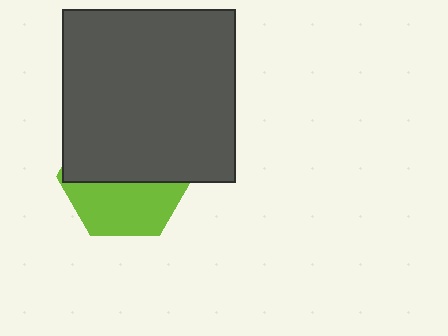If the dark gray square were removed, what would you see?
You would see the complete lime hexagon.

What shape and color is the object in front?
The object in front is a dark gray square.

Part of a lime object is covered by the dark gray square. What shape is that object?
It is a hexagon.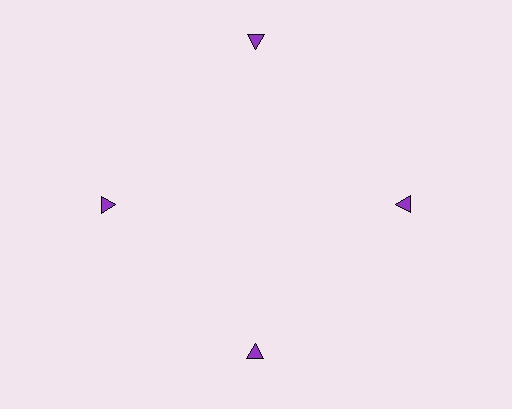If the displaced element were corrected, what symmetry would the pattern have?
It would have 4-fold rotational symmetry — the pattern would map onto itself every 90 degrees.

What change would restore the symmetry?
The symmetry would be restored by moving it inward, back onto the ring so that all 4 triangles sit at equal angles and equal distance from the center.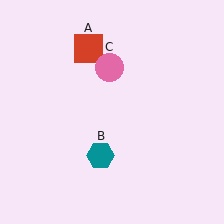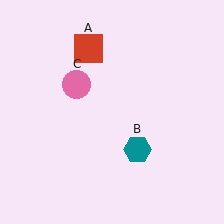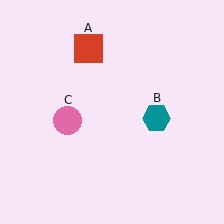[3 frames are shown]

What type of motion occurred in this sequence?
The teal hexagon (object B), pink circle (object C) rotated counterclockwise around the center of the scene.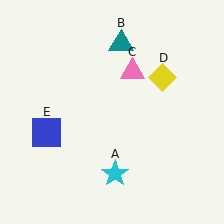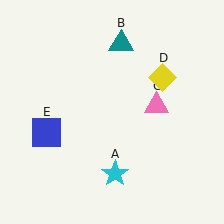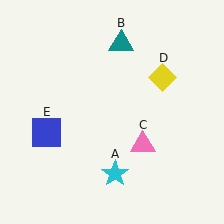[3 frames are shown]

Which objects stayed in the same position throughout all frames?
Cyan star (object A) and teal triangle (object B) and yellow diamond (object D) and blue square (object E) remained stationary.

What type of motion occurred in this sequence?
The pink triangle (object C) rotated clockwise around the center of the scene.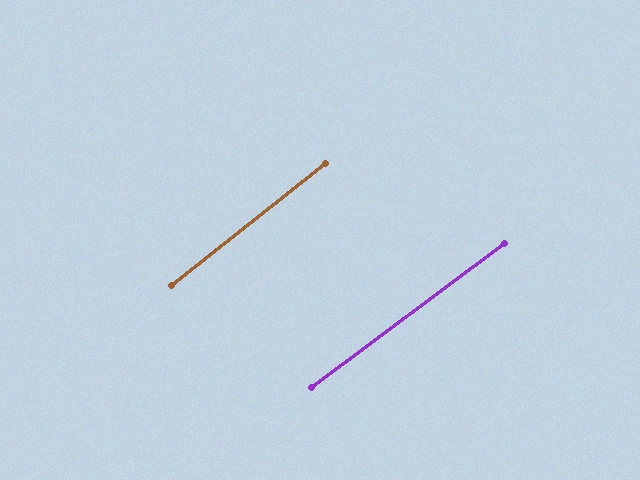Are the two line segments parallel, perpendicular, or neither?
Parallel — their directions differ by only 1.7°.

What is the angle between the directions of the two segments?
Approximately 2 degrees.